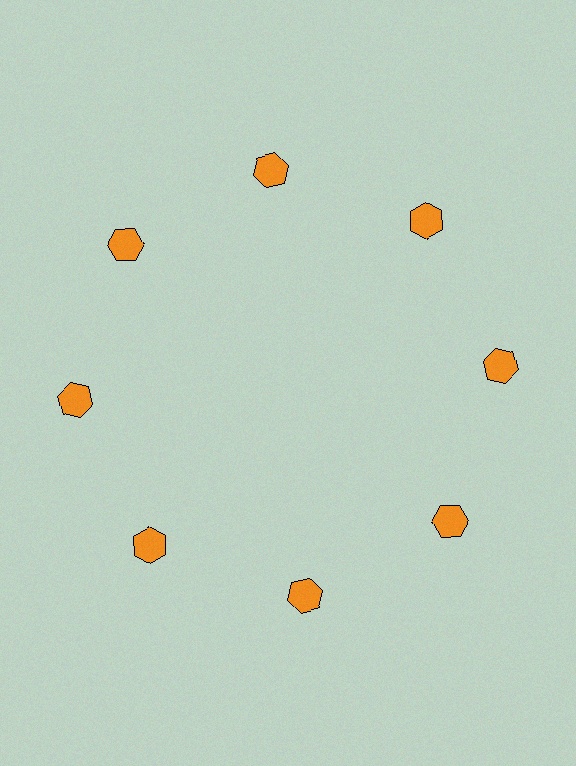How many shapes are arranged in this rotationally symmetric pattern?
There are 8 shapes, arranged in 8 groups of 1.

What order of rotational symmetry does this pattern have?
This pattern has 8-fold rotational symmetry.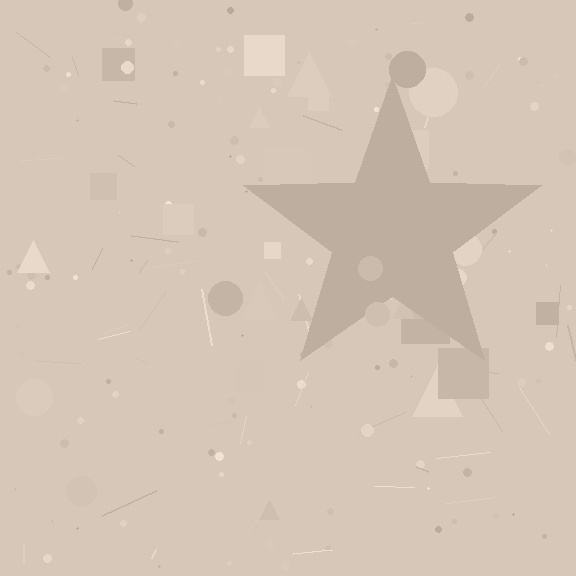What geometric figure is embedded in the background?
A star is embedded in the background.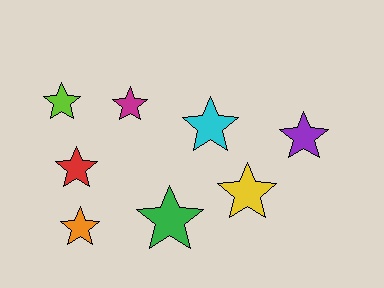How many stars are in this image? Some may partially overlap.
There are 8 stars.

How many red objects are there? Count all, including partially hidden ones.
There is 1 red object.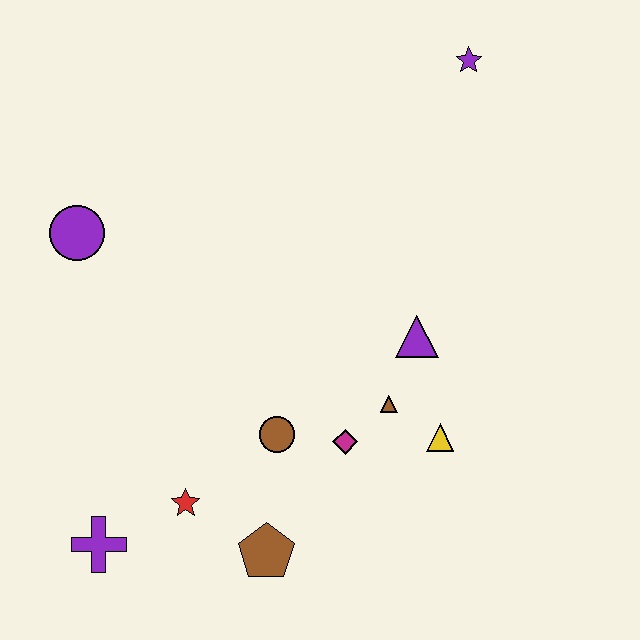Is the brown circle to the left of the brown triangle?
Yes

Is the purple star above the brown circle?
Yes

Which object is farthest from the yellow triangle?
The purple circle is farthest from the yellow triangle.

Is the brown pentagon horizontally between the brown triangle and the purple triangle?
No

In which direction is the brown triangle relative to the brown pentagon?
The brown triangle is above the brown pentagon.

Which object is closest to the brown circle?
The magenta diamond is closest to the brown circle.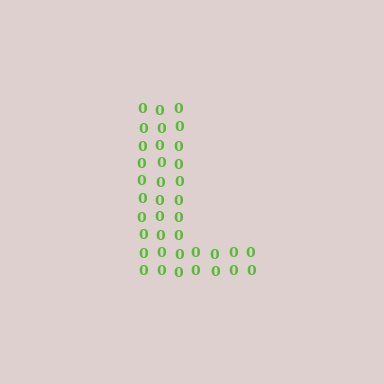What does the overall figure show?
The overall figure shows the letter L.